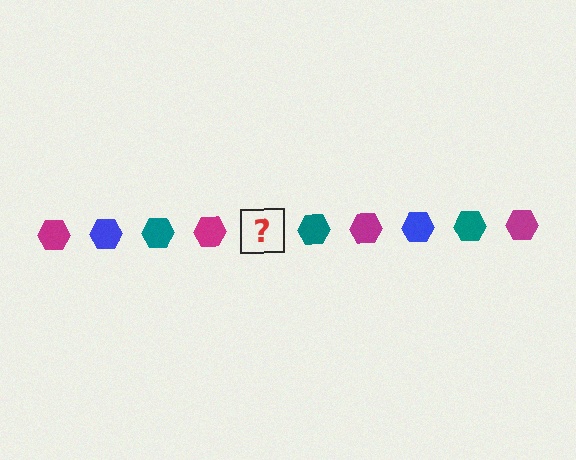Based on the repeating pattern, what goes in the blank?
The blank should be a blue hexagon.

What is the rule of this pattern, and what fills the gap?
The rule is that the pattern cycles through magenta, blue, teal hexagons. The gap should be filled with a blue hexagon.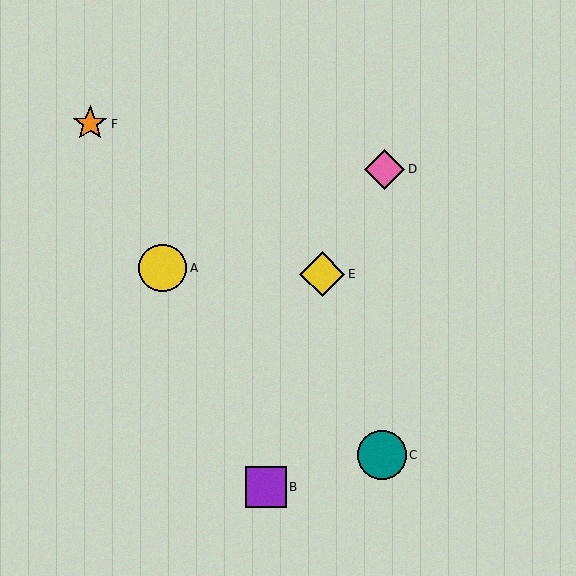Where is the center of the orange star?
The center of the orange star is at (90, 124).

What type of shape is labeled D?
Shape D is a pink diamond.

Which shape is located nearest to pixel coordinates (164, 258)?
The yellow circle (labeled A) at (163, 268) is nearest to that location.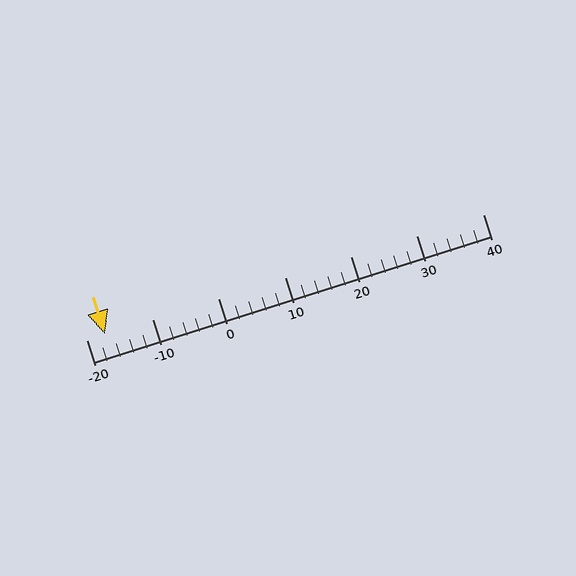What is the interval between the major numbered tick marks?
The major tick marks are spaced 10 units apart.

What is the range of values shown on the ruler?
The ruler shows values from -20 to 40.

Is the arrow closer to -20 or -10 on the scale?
The arrow is closer to -20.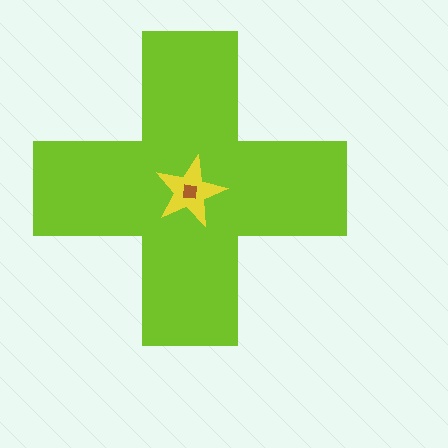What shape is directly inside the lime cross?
The yellow star.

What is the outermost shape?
The lime cross.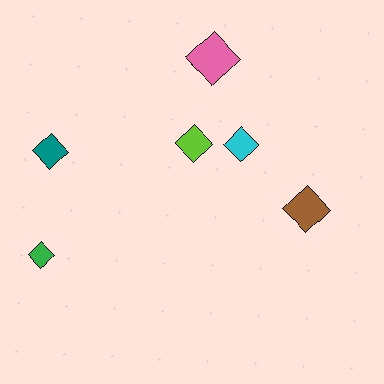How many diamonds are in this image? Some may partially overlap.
There are 6 diamonds.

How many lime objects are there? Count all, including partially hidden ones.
There is 1 lime object.